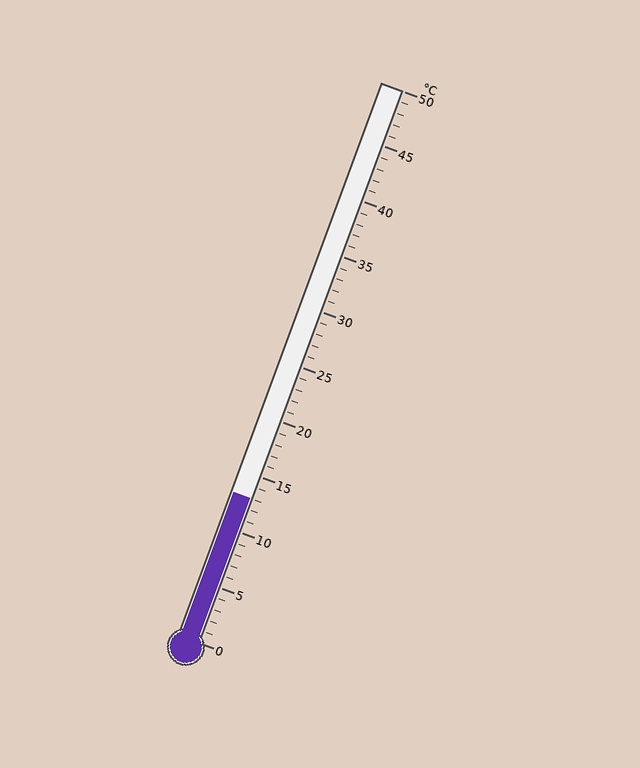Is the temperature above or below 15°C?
The temperature is below 15°C.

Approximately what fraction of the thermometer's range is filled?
The thermometer is filled to approximately 25% of its range.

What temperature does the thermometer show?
The thermometer shows approximately 13°C.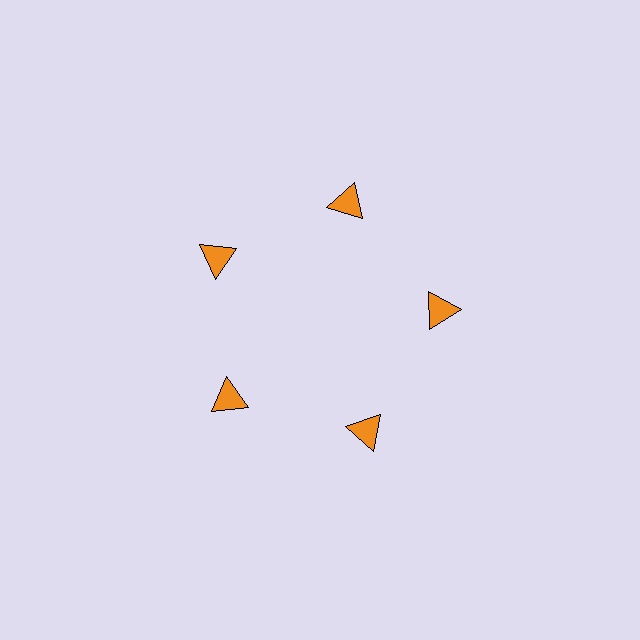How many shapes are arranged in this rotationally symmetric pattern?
There are 5 shapes, arranged in 5 groups of 1.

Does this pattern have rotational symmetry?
Yes, this pattern has 5-fold rotational symmetry. It looks the same after rotating 72 degrees around the center.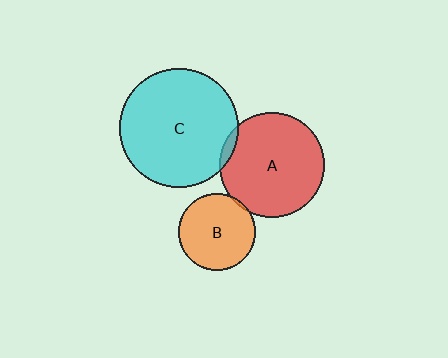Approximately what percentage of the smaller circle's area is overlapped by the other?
Approximately 5%.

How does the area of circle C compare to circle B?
Approximately 2.4 times.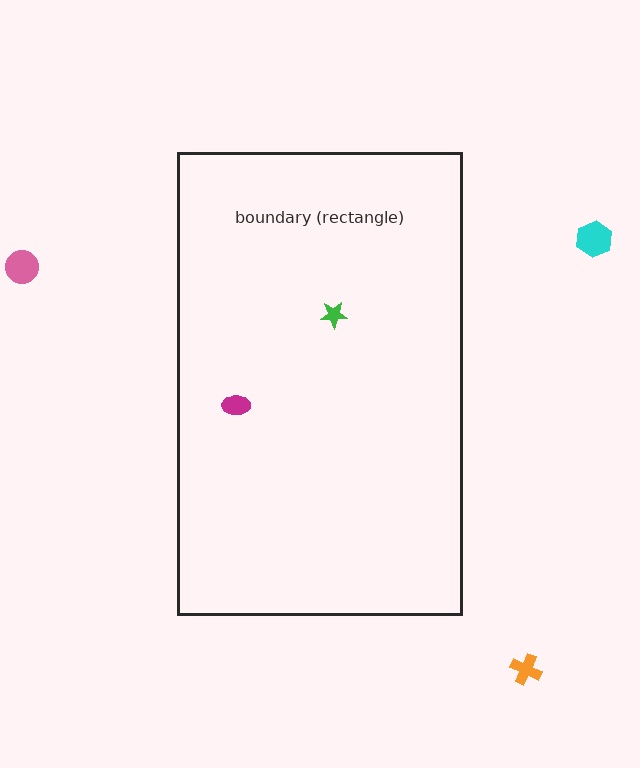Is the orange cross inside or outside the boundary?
Outside.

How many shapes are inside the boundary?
2 inside, 3 outside.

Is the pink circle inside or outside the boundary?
Outside.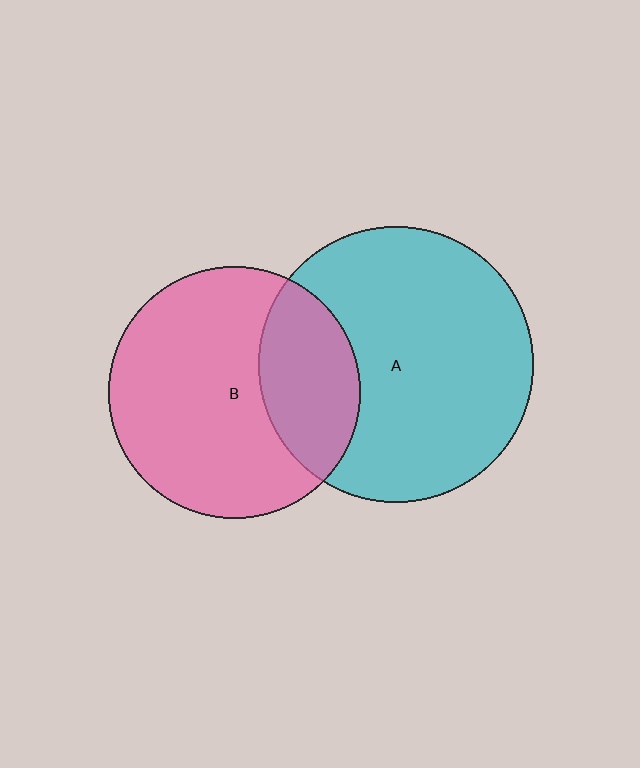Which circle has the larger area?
Circle A (cyan).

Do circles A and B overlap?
Yes.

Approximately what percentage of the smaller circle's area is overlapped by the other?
Approximately 30%.